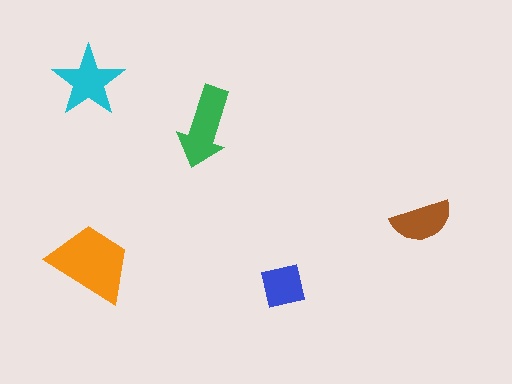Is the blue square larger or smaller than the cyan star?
Smaller.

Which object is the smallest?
The blue square.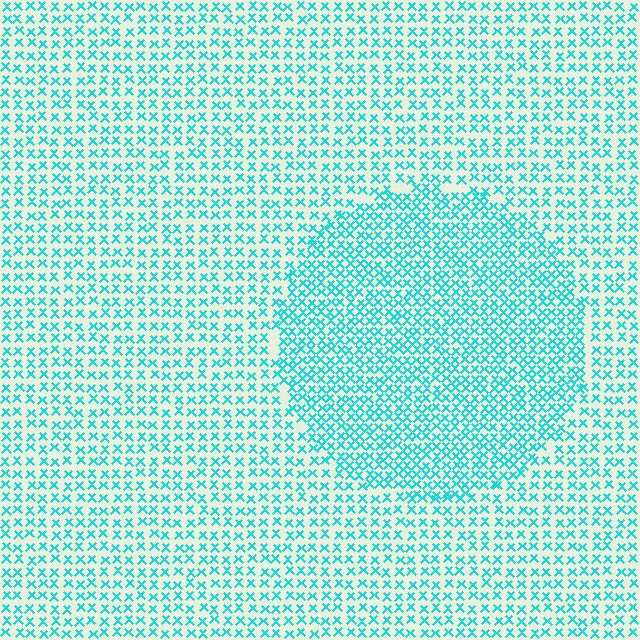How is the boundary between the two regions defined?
The boundary is defined by a change in element density (approximately 1.6x ratio). All elements are the same color, size, and shape.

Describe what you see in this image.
The image contains small cyan elements arranged at two different densities. A circle-shaped region is visible where the elements are more densely packed than the surrounding area.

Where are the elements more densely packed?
The elements are more densely packed inside the circle boundary.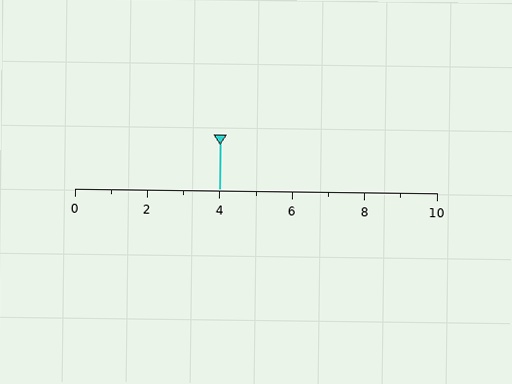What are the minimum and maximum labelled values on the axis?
The axis runs from 0 to 10.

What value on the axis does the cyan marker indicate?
The marker indicates approximately 4.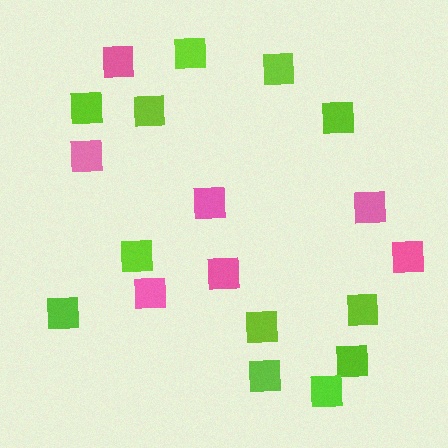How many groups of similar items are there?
There are 2 groups: one group of pink squares (7) and one group of lime squares (12).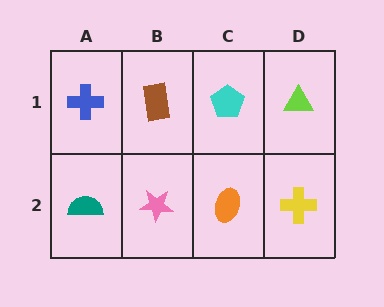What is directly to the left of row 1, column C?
A brown rectangle.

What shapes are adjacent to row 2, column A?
A blue cross (row 1, column A), a pink star (row 2, column B).